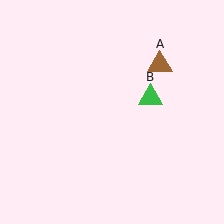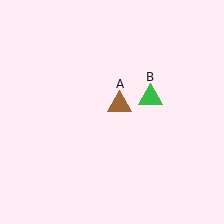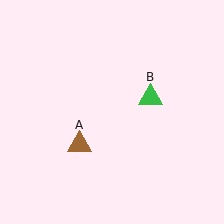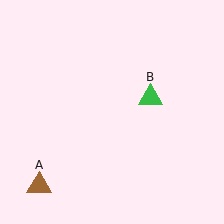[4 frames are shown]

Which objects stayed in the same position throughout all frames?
Green triangle (object B) remained stationary.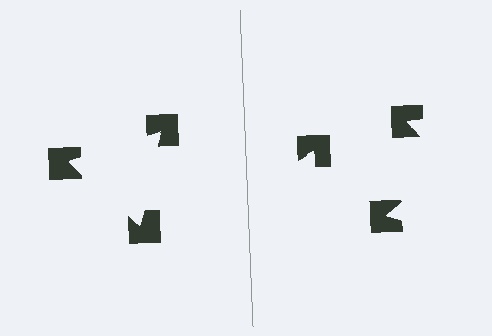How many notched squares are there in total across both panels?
6 — 3 on each side.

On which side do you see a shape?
An illusory triangle appears on the left side. On the right side the wedge cuts are rotated, so no coherent shape forms.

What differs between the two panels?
The notched squares are positioned identically on both sides; only the wedge orientations differ. On the left they align to a triangle; on the right they are misaligned.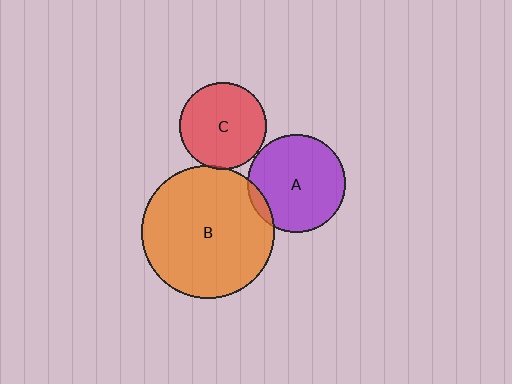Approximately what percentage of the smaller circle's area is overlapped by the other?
Approximately 5%.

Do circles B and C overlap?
Yes.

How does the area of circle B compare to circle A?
Approximately 1.8 times.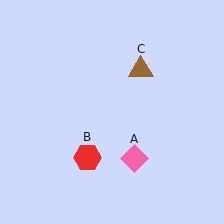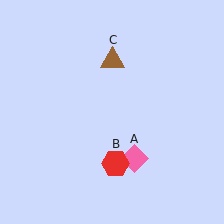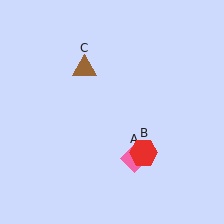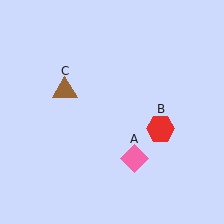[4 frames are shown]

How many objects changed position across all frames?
2 objects changed position: red hexagon (object B), brown triangle (object C).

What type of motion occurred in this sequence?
The red hexagon (object B), brown triangle (object C) rotated counterclockwise around the center of the scene.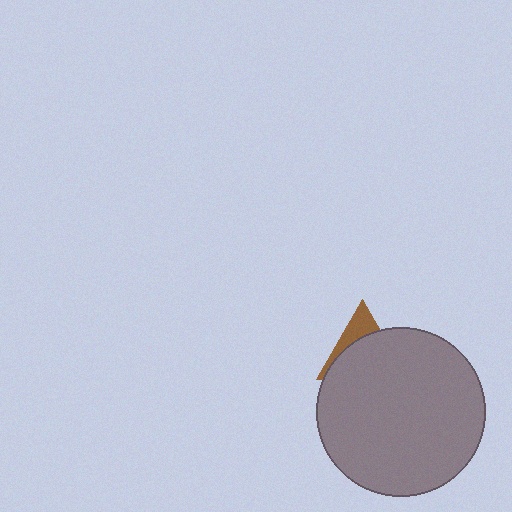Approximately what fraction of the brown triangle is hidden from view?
Roughly 69% of the brown triangle is hidden behind the gray circle.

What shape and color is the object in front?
The object in front is a gray circle.